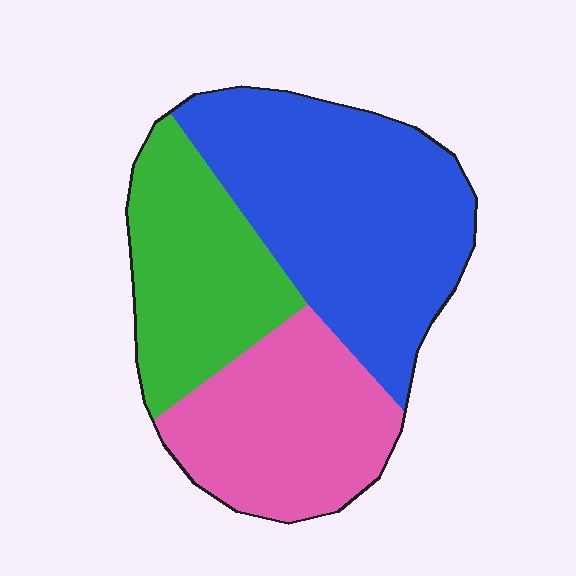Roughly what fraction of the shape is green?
Green covers 26% of the shape.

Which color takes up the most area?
Blue, at roughly 45%.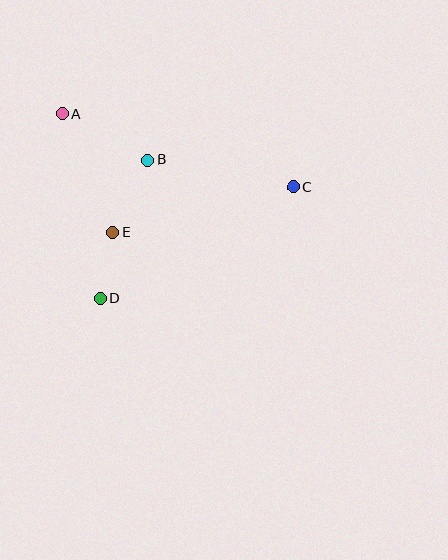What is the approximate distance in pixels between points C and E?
The distance between C and E is approximately 186 pixels.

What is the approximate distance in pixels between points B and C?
The distance between B and C is approximately 148 pixels.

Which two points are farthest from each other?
Points A and C are farthest from each other.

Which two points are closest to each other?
Points D and E are closest to each other.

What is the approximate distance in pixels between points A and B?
The distance between A and B is approximately 98 pixels.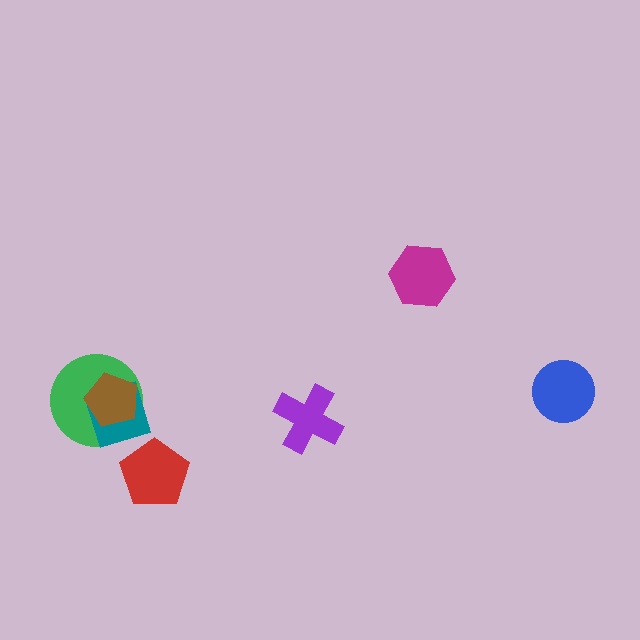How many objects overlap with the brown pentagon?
2 objects overlap with the brown pentagon.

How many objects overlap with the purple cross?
0 objects overlap with the purple cross.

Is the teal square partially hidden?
Yes, it is partially covered by another shape.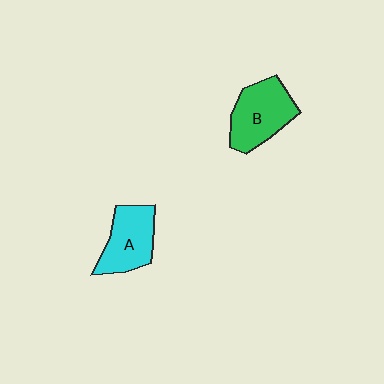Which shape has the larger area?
Shape B (green).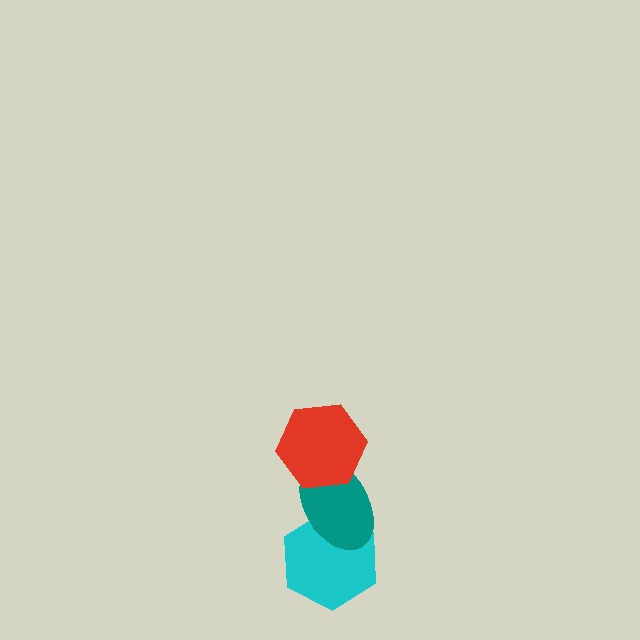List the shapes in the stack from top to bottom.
From top to bottom: the red hexagon, the teal ellipse, the cyan hexagon.